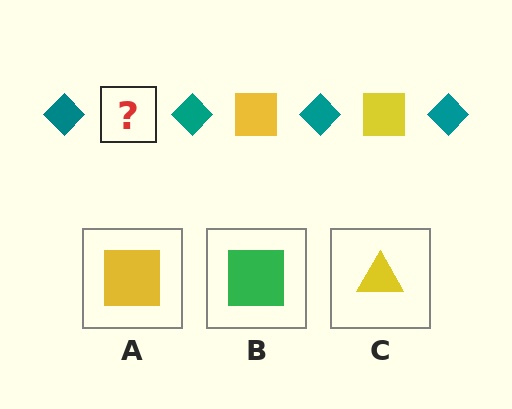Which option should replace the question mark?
Option A.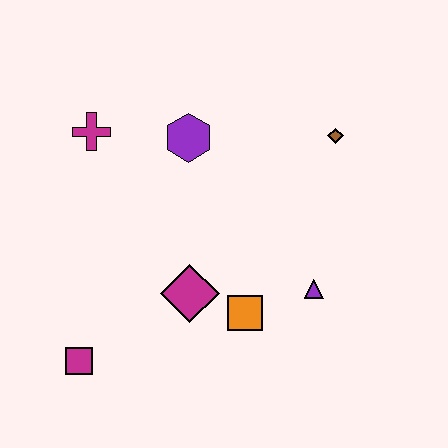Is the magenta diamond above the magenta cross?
No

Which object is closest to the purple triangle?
The orange square is closest to the purple triangle.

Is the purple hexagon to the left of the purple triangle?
Yes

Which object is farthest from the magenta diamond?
The brown diamond is farthest from the magenta diamond.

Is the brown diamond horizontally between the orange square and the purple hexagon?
No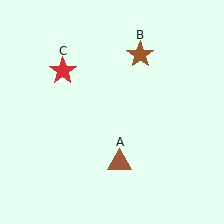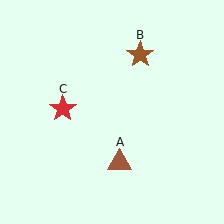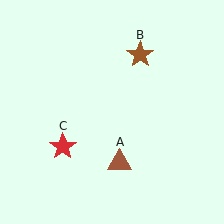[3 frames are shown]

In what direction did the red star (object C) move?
The red star (object C) moved down.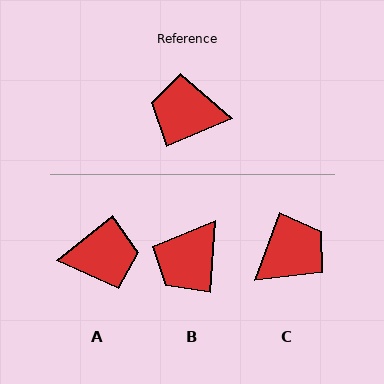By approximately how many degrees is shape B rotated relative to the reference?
Approximately 63 degrees counter-clockwise.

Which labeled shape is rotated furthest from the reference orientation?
A, about 164 degrees away.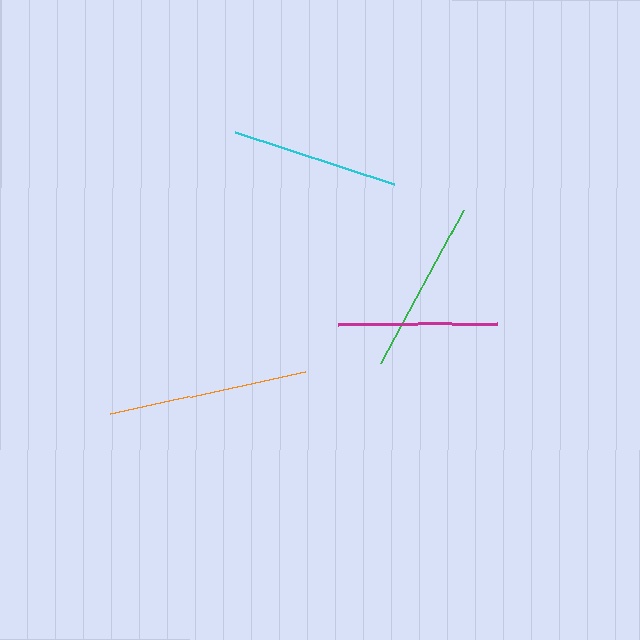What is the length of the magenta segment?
The magenta segment is approximately 159 pixels long.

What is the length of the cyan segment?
The cyan segment is approximately 168 pixels long.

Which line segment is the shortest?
The magenta line is the shortest at approximately 159 pixels.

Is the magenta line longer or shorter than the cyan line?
The cyan line is longer than the magenta line.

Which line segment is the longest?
The orange line is the longest at approximately 200 pixels.